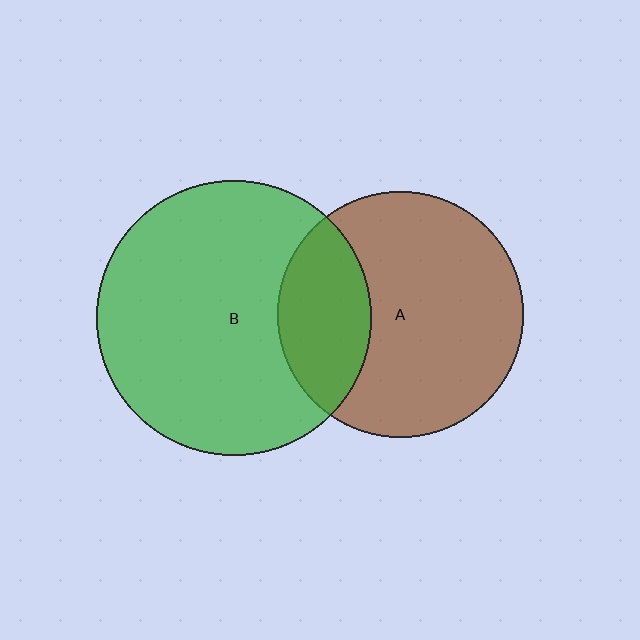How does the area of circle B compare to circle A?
Approximately 1.2 times.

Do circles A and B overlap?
Yes.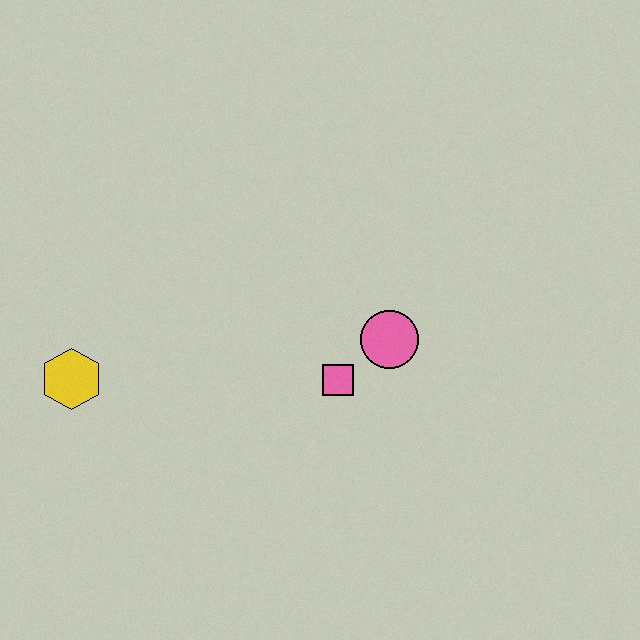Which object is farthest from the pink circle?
The yellow hexagon is farthest from the pink circle.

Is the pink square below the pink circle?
Yes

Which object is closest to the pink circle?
The pink square is closest to the pink circle.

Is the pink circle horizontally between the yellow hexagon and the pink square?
No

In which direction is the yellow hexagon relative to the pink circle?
The yellow hexagon is to the left of the pink circle.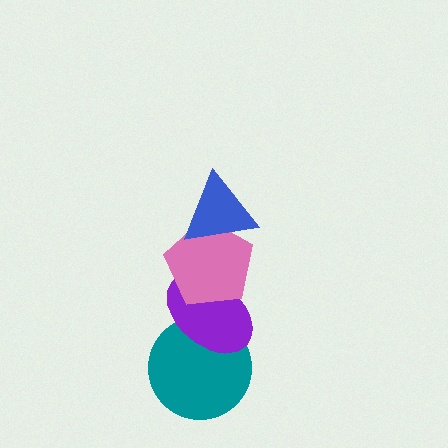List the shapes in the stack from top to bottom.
From top to bottom: the blue triangle, the pink pentagon, the purple ellipse, the teal circle.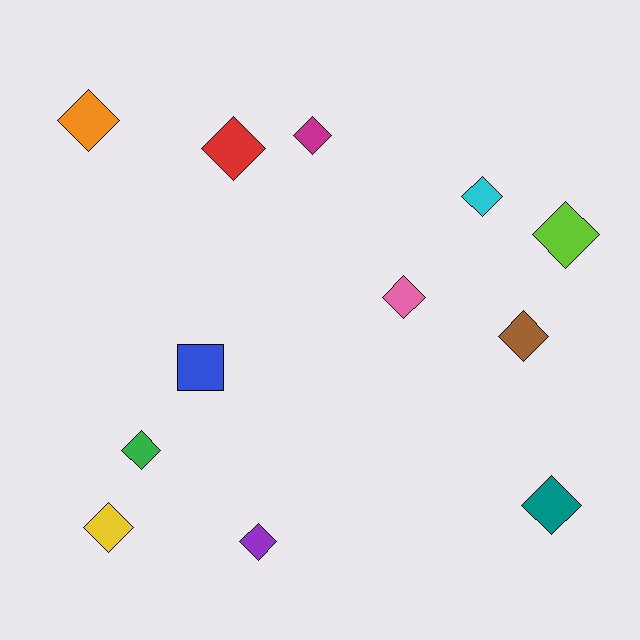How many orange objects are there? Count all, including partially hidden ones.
There is 1 orange object.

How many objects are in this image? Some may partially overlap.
There are 12 objects.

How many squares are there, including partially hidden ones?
There is 1 square.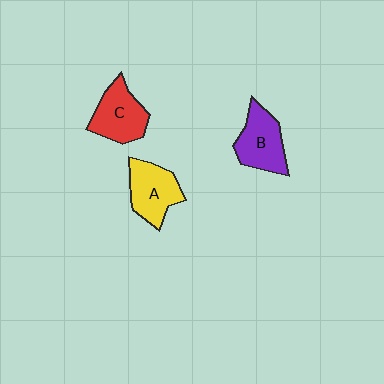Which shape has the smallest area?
Shape B (purple).